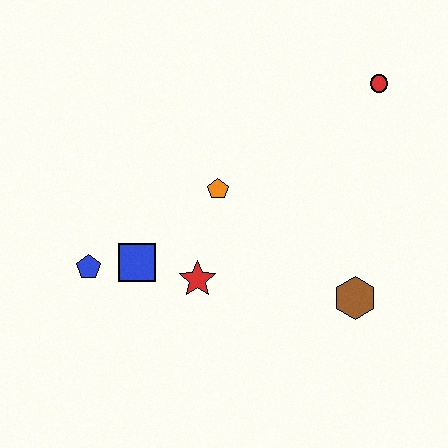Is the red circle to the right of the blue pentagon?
Yes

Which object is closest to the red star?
The blue square is closest to the red star.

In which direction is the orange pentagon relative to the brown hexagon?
The orange pentagon is to the left of the brown hexagon.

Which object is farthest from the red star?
The red circle is farthest from the red star.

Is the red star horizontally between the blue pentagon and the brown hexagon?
Yes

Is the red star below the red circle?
Yes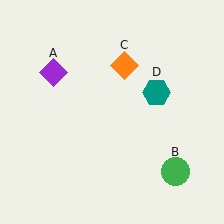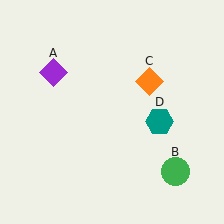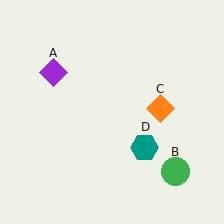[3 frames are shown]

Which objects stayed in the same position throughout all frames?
Purple diamond (object A) and green circle (object B) remained stationary.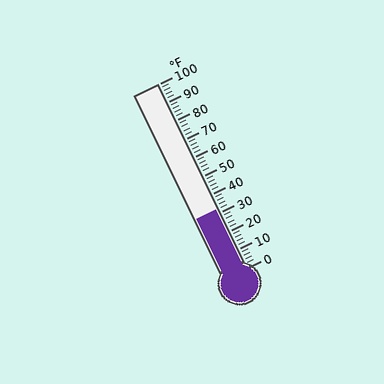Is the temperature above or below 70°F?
The temperature is below 70°F.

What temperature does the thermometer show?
The thermometer shows approximately 32°F.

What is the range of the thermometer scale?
The thermometer scale ranges from 0°F to 100°F.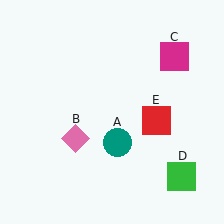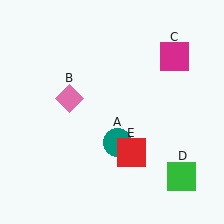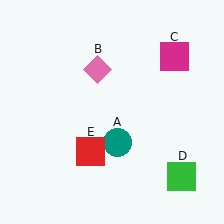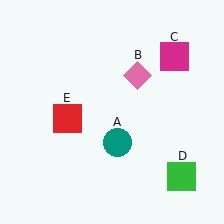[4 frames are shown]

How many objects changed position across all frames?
2 objects changed position: pink diamond (object B), red square (object E).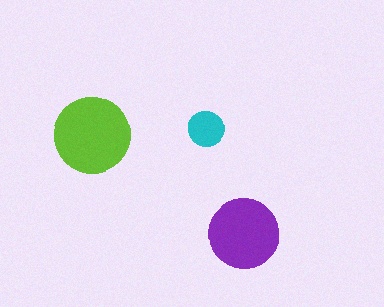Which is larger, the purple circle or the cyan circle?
The purple one.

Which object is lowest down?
The purple circle is bottommost.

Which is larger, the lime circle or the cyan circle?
The lime one.